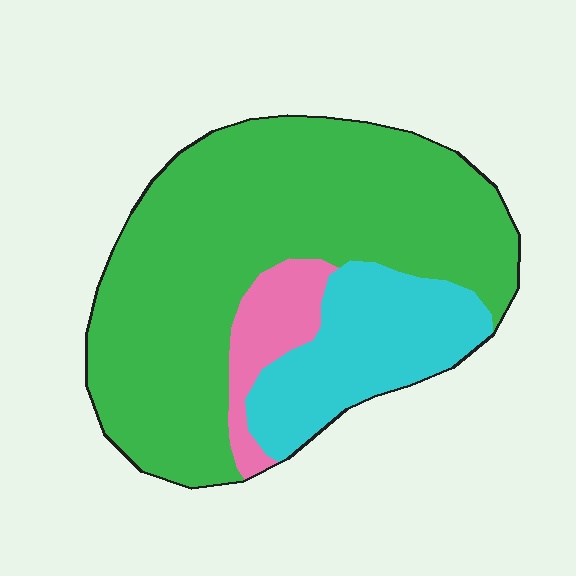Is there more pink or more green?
Green.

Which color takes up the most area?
Green, at roughly 70%.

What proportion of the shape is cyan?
Cyan covers roughly 20% of the shape.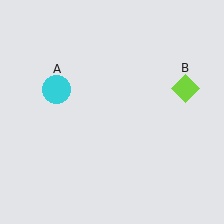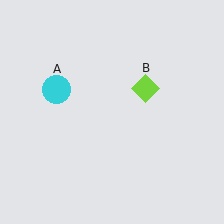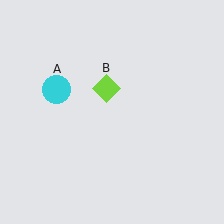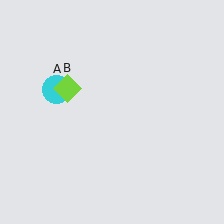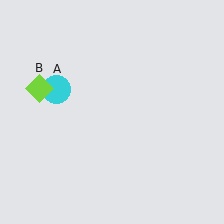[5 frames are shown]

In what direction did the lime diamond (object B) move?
The lime diamond (object B) moved left.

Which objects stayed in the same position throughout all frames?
Cyan circle (object A) remained stationary.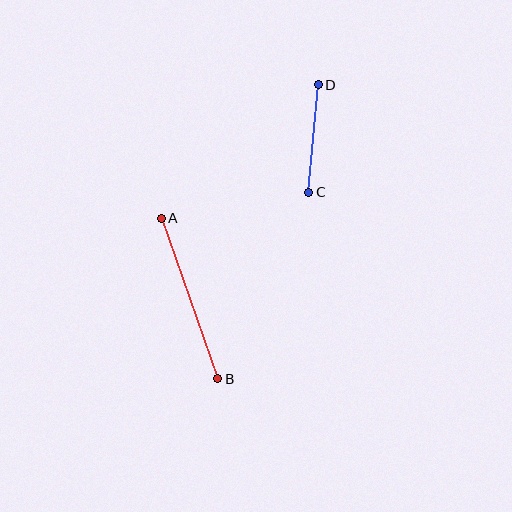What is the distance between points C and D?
The distance is approximately 108 pixels.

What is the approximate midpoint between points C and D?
The midpoint is at approximately (314, 138) pixels.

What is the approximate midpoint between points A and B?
The midpoint is at approximately (190, 298) pixels.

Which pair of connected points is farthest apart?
Points A and B are farthest apart.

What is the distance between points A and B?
The distance is approximately 170 pixels.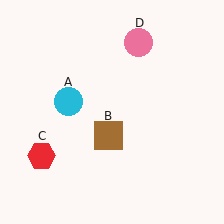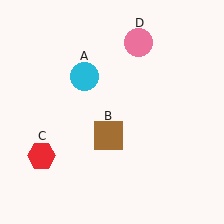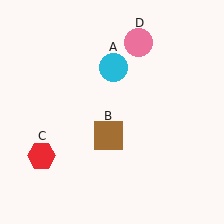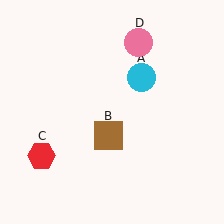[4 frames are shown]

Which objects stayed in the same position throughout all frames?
Brown square (object B) and red hexagon (object C) and pink circle (object D) remained stationary.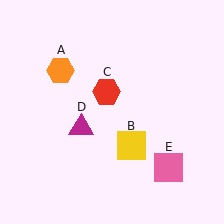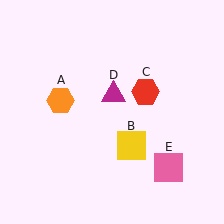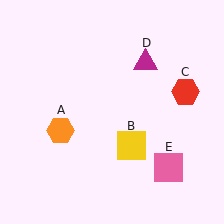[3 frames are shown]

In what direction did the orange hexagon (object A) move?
The orange hexagon (object A) moved down.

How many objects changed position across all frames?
3 objects changed position: orange hexagon (object A), red hexagon (object C), magenta triangle (object D).